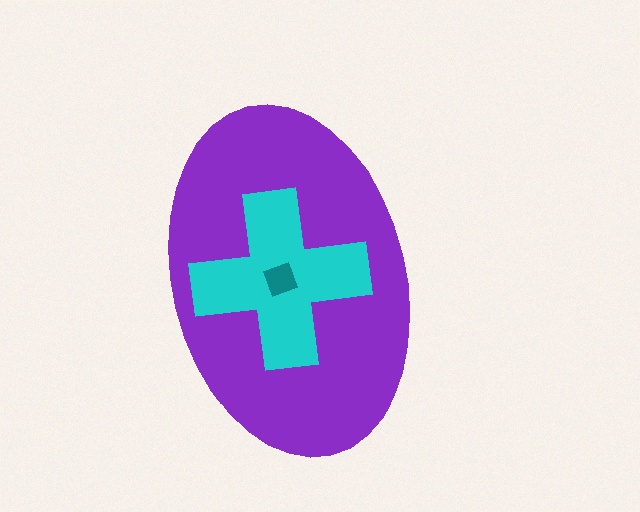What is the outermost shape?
The purple ellipse.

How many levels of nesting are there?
3.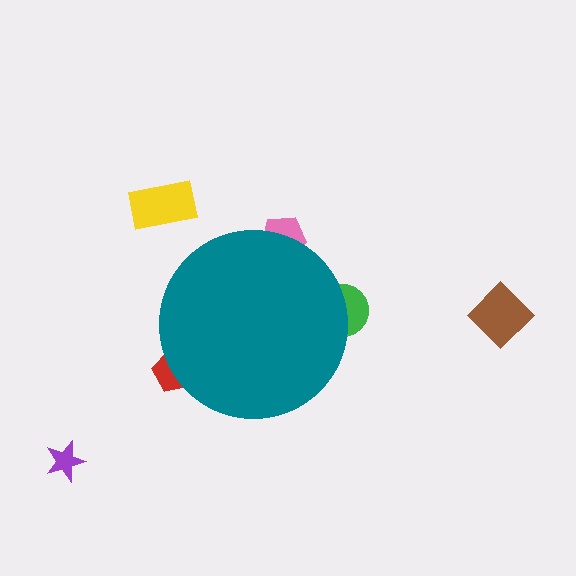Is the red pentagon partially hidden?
Yes, the red pentagon is partially hidden behind the teal circle.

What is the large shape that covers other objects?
A teal circle.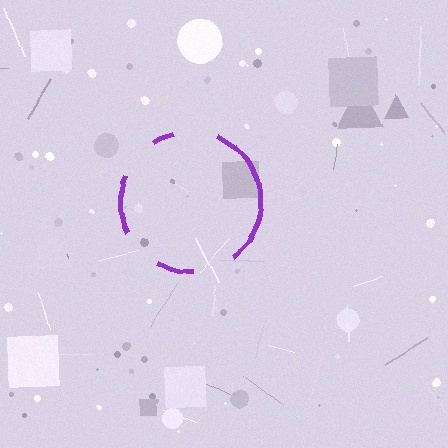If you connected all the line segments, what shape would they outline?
They would outline a circle.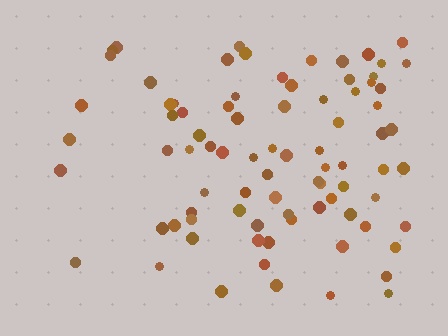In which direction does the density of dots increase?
From left to right, with the right side densest.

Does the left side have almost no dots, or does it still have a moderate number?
Still a moderate number, just noticeably fewer than the right.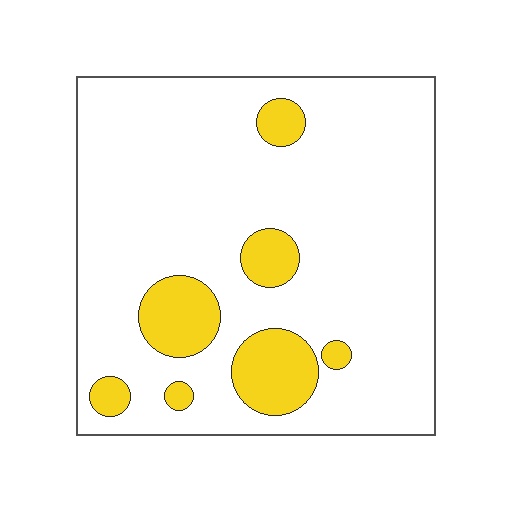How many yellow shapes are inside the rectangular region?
7.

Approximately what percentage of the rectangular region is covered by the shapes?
Approximately 15%.